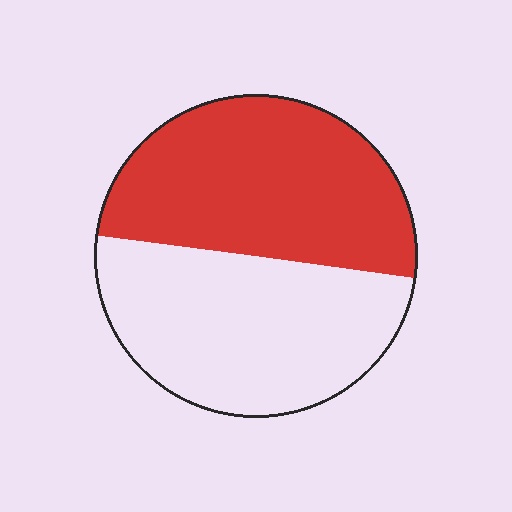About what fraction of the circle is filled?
About one half (1/2).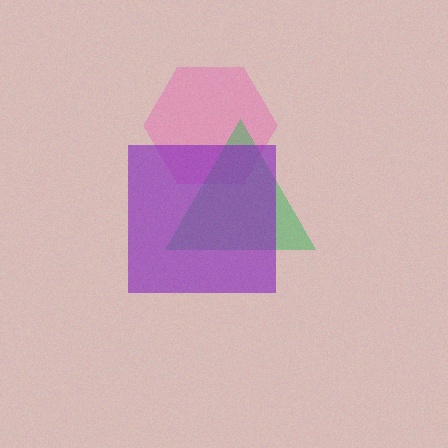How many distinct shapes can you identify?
There are 3 distinct shapes: a pink hexagon, a green triangle, a purple square.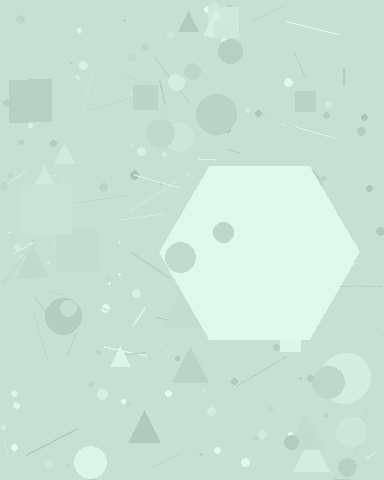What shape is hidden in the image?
A hexagon is hidden in the image.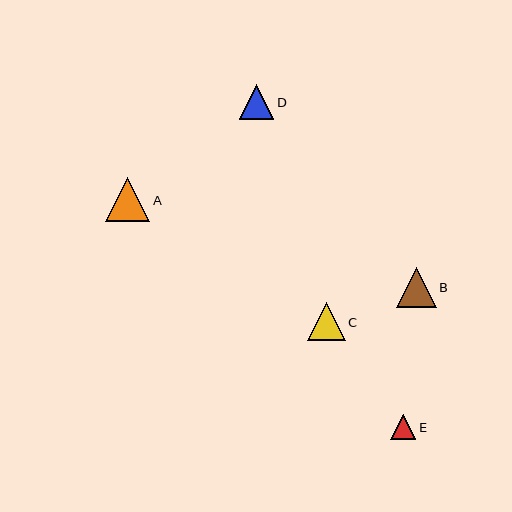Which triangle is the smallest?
Triangle E is the smallest with a size of approximately 25 pixels.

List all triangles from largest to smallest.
From largest to smallest: A, B, C, D, E.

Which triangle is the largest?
Triangle A is the largest with a size of approximately 44 pixels.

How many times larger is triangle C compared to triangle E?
Triangle C is approximately 1.5 times the size of triangle E.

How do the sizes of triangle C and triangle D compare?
Triangle C and triangle D are approximately the same size.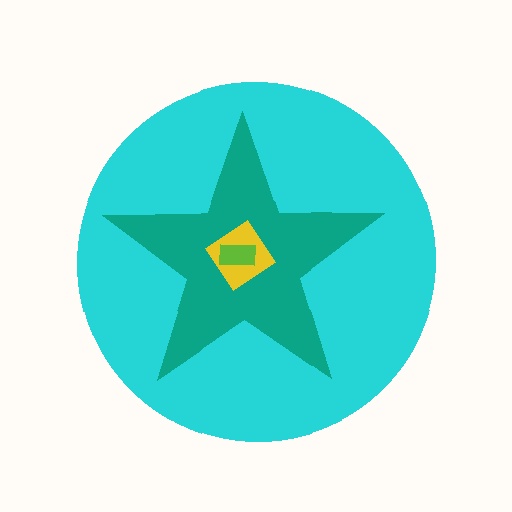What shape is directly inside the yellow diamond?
The lime rectangle.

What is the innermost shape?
The lime rectangle.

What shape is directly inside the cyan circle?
The teal star.